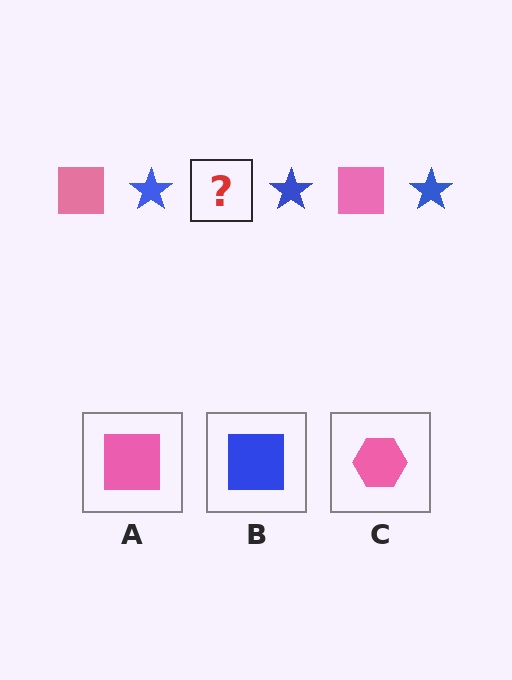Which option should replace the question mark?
Option A.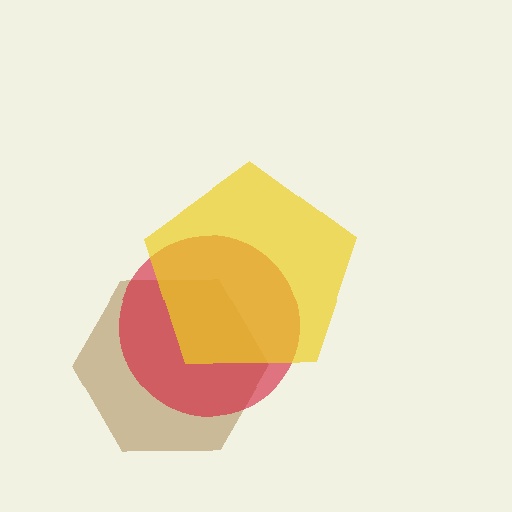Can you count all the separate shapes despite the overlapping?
Yes, there are 3 separate shapes.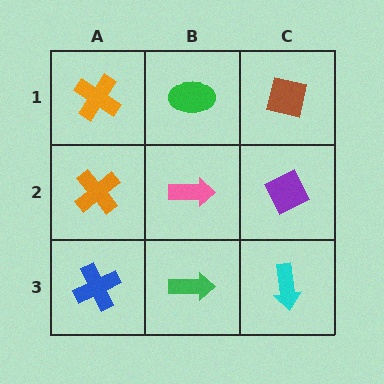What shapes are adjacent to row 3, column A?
An orange cross (row 2, column A), a green arrow (row 3, column B).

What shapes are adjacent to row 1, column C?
A purple diamond (row 2, column C), a green ellipse (row 1, column B).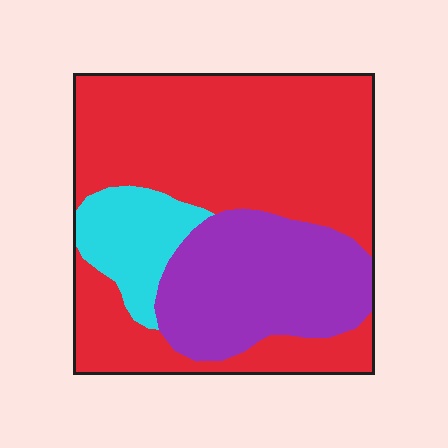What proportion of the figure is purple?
Purple covers roughly 25% of the figure.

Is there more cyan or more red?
Red.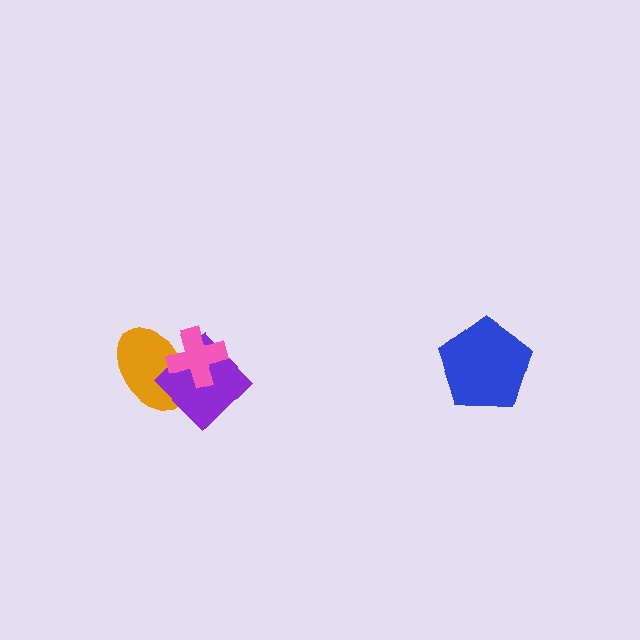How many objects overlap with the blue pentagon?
0 objects overlap with the blue pentagon.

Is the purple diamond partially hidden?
Yes, it is partially covered by another shape.